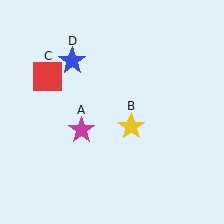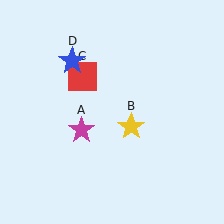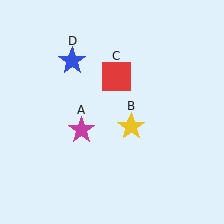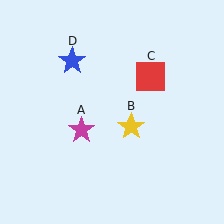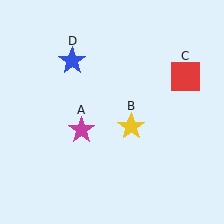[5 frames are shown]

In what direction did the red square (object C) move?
The red square (object C) moved right.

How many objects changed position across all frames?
1 object changed position: red square (object C).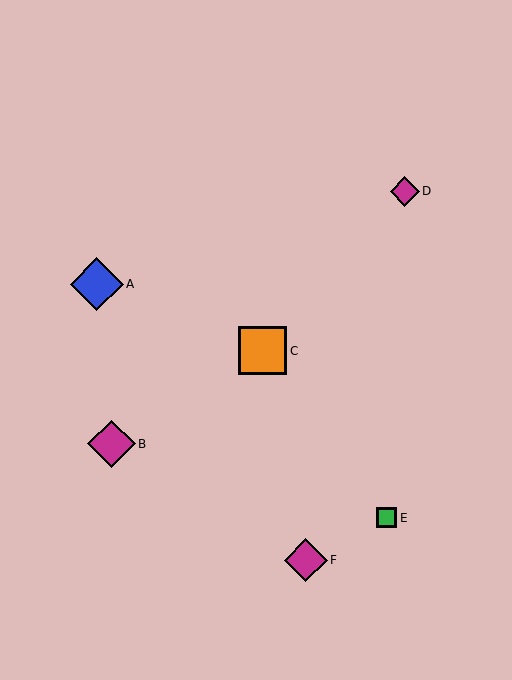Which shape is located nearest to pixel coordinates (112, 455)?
The magenta diamond (labeled B) at (112, 444) is nearest to that location.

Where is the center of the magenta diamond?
The center of the magenta diamond is at (306, 560).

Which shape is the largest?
The blue diamond (labeled A) is the largest.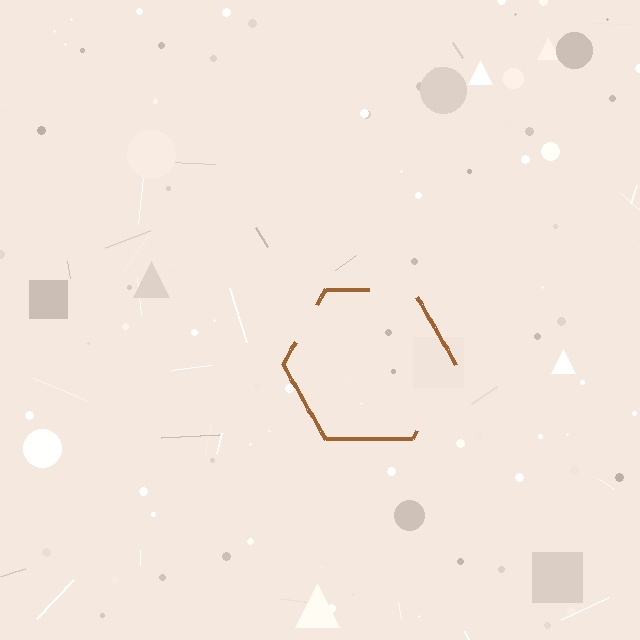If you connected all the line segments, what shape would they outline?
They would outline a hexagon.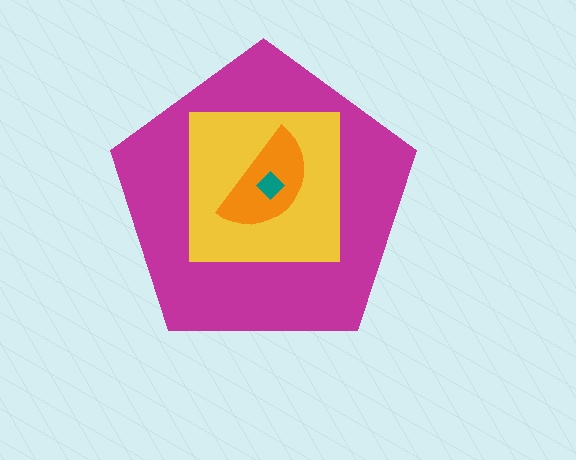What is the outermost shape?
The magenta pentagon.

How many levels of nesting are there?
4.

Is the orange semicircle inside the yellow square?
Yes.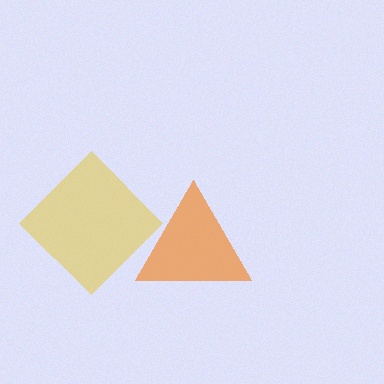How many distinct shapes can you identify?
There are 2 distinct shapes: a yellow diamond, an orange triangle.